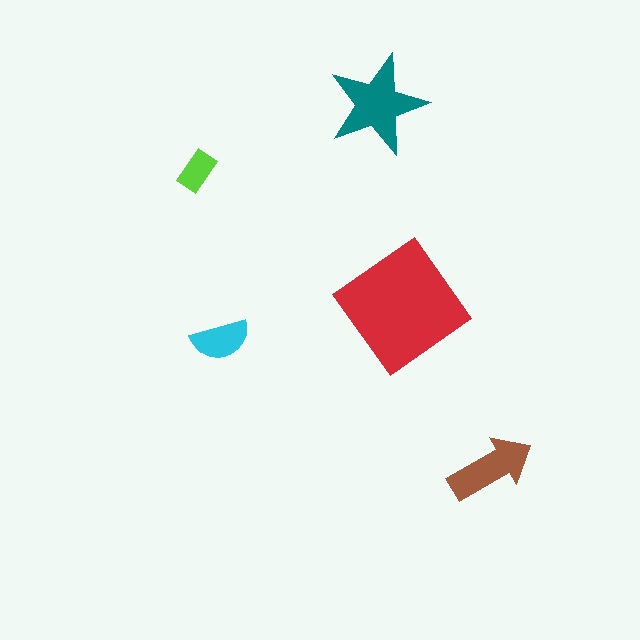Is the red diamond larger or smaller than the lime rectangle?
Larger.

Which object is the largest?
The red diamond.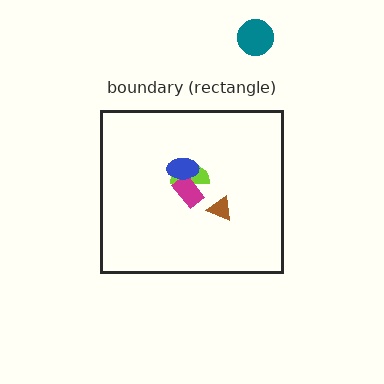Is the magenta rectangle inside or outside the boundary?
Inside.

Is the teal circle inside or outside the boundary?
Outside.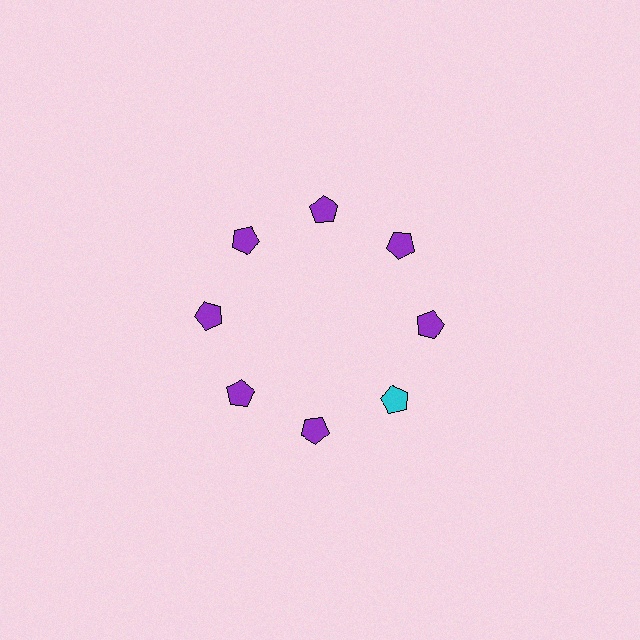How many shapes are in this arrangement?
There are 8 shapes arranged in a ring pattern.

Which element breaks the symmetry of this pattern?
The cyan pentagon at roughly the 4 o'clock position breaks the symmetry. All other shapes are purple pentagons.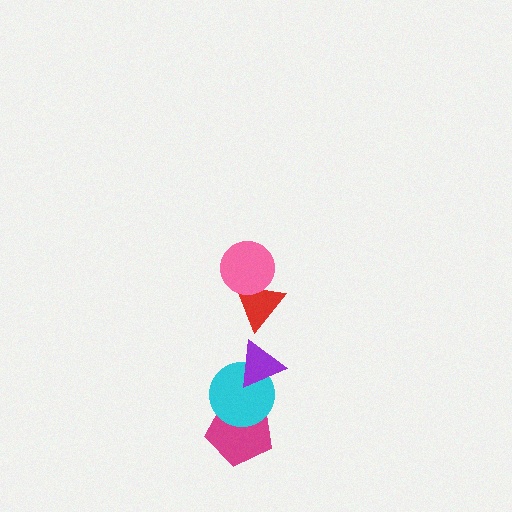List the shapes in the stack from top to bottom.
From top to bottom: the pink circle, the red triangle, the purple triangle, the cyan circle, the magenta pentagon.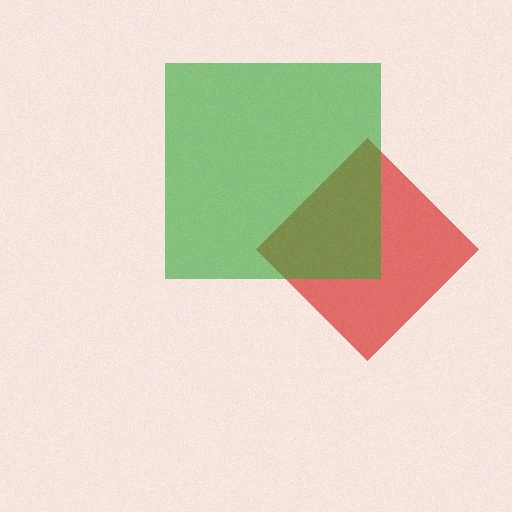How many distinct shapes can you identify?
There are 2 distinct shapes: a red diamond, a green square.